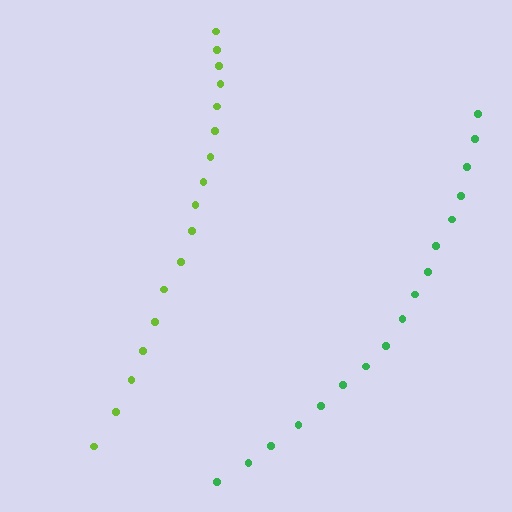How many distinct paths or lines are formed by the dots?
There are 2 distinct paths.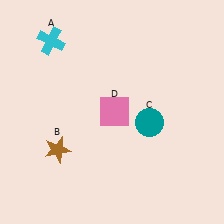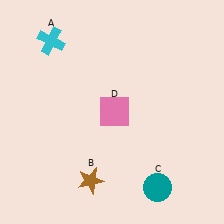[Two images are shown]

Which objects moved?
The objects that moved are: the brown star (B), the teal circle (C).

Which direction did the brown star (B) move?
The brown star (B) moved right.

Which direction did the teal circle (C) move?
The teal circle (C) moved down.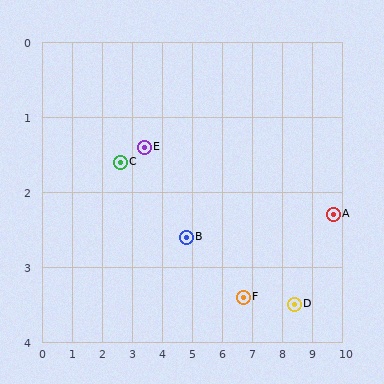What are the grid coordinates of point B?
Point B is at approximately (4.8, 2.6).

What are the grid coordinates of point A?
Point A is at approximately (9.7, 2.3).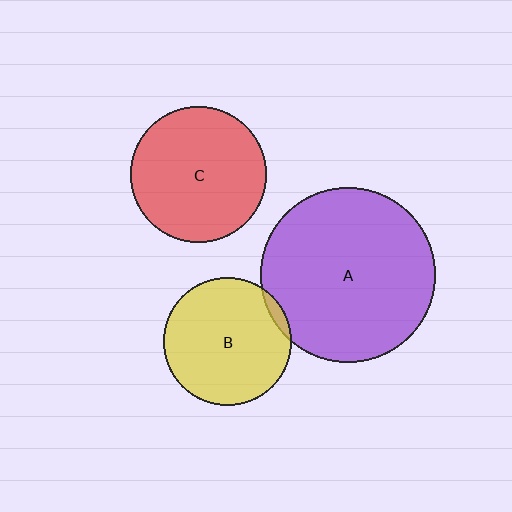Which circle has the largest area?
Circle A (purple).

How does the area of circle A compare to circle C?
Approximately 1.7 times.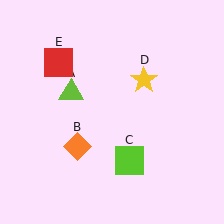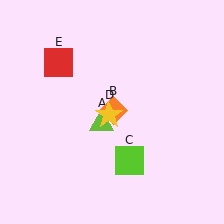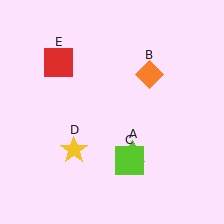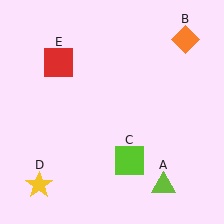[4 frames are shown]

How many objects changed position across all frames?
3 objects changed position: lime triangle (object A), orange diamond (object B), yellow star (object D).